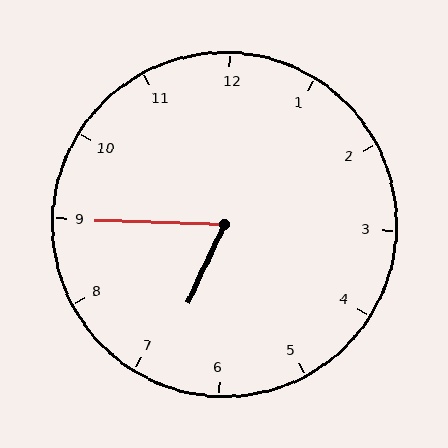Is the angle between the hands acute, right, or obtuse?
It is acute.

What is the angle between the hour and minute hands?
Approximately 68 degrees.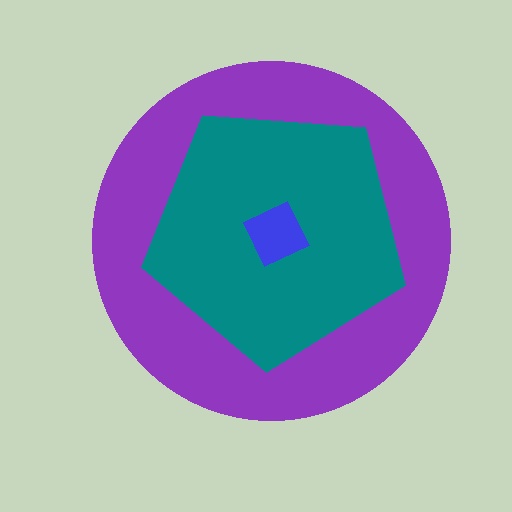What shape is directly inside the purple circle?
The teal pentagon.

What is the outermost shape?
The purple circle.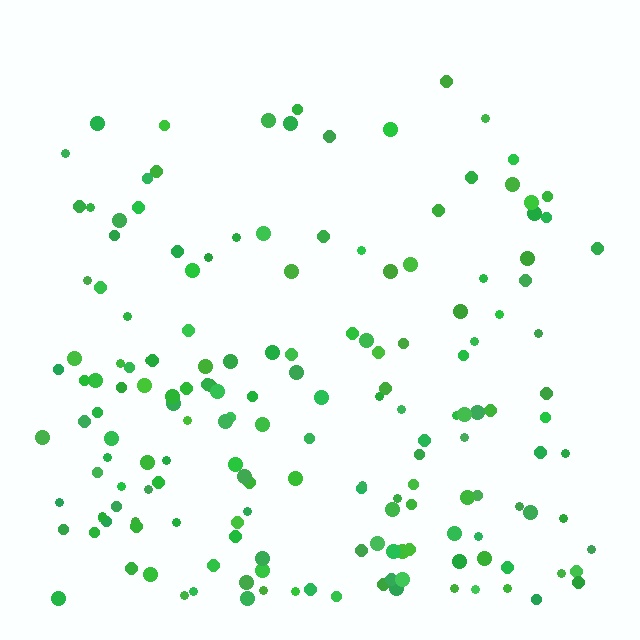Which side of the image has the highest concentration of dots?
The bottom.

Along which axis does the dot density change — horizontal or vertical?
Vertical.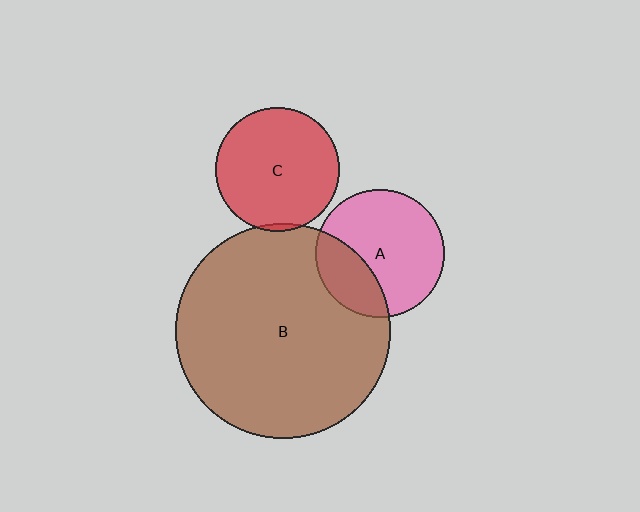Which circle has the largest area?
Circle B (brown).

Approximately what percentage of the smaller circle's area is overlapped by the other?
Approximately 30%.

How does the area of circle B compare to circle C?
Approximately 3.0 times.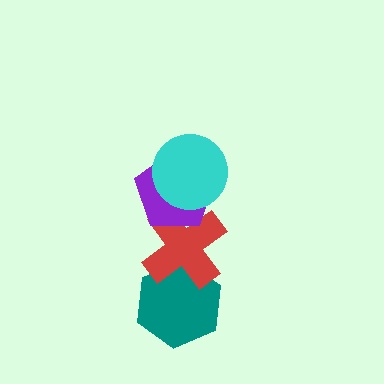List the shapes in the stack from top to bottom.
From top to bottom: the cyan circle, the purple pentagon, the red cross, the teal hexagon.